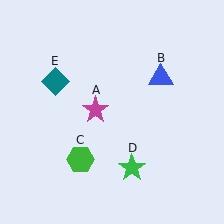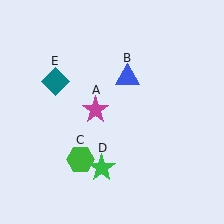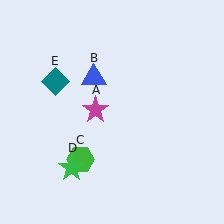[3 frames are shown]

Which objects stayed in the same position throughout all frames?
Magenta star (object A) and green hexagon (object C) and teal diamond (object E) remained stationary.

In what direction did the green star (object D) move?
The green star (object D) moved left.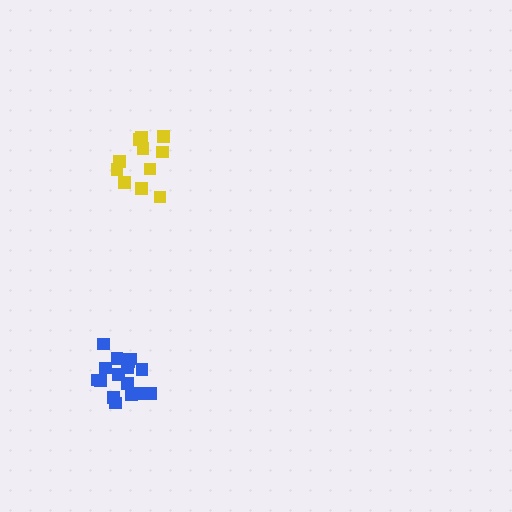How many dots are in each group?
Group 1: 17 dots, Group 2: 11 dots (28 total).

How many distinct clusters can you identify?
There are 2 distinct clusters.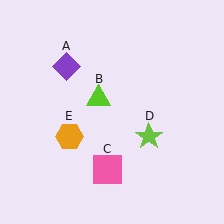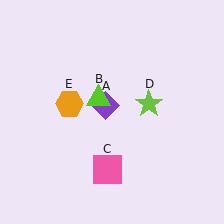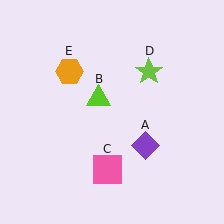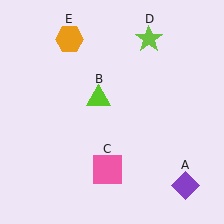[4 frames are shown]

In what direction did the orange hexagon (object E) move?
The orange hexagon (object E) moved up.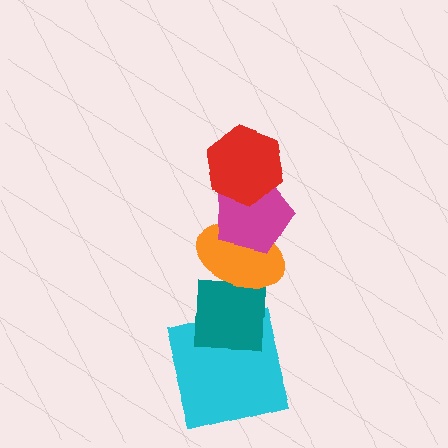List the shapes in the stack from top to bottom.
From top to bottom: the red hexagon, the magenta pentagon, the orange ellipse, the teal square, the cyan square.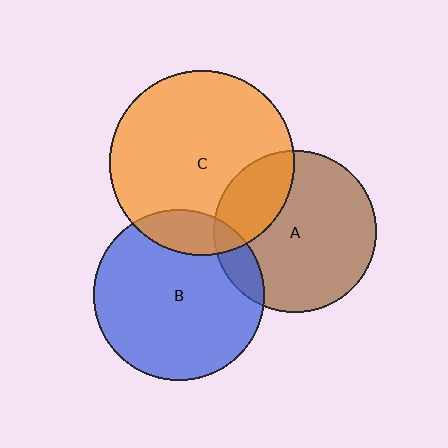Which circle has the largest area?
Circle C (orange).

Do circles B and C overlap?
Yes.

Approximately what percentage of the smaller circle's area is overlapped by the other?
Approximately 15%.